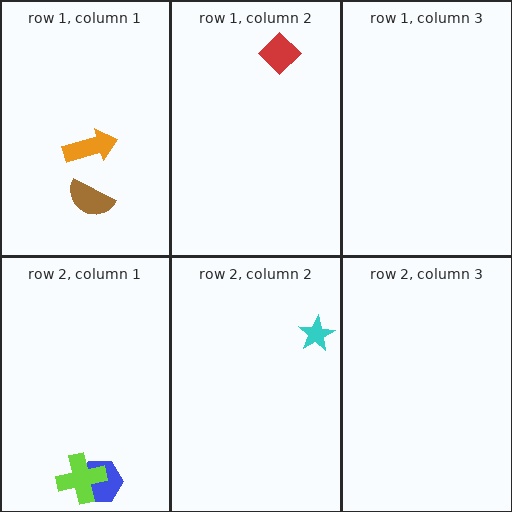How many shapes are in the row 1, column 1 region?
2.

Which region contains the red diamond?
The row 1, column 2 region.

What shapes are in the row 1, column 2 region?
The red diamond.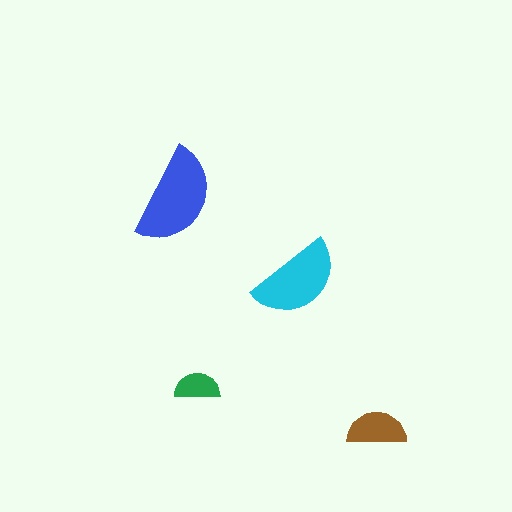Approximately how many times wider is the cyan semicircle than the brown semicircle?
About 1.5 times wider.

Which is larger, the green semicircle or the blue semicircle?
The blue one.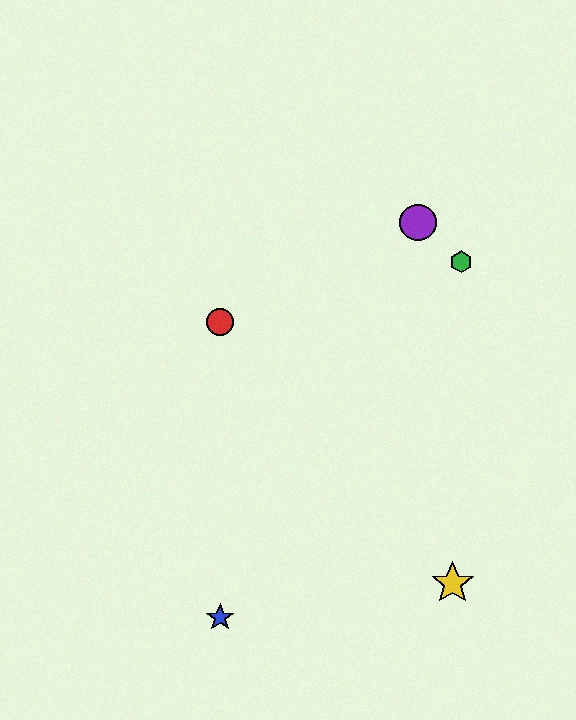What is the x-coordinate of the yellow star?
The yellow star is at x≈453.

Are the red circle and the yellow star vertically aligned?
No, the red circle is at x≈220 and the yellow star is at x≈453.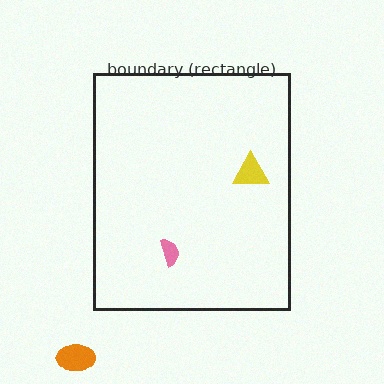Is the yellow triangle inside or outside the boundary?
Inside.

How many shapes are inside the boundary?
2 inside, 1 outside.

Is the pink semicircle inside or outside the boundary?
Inside.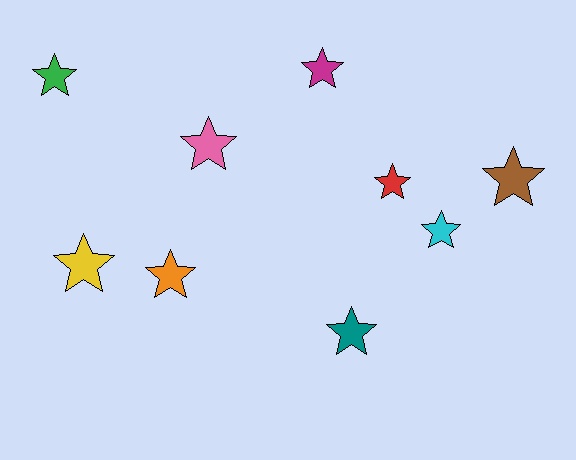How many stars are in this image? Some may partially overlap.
There are 9 stars.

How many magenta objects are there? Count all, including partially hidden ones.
There is 1 magenta object.